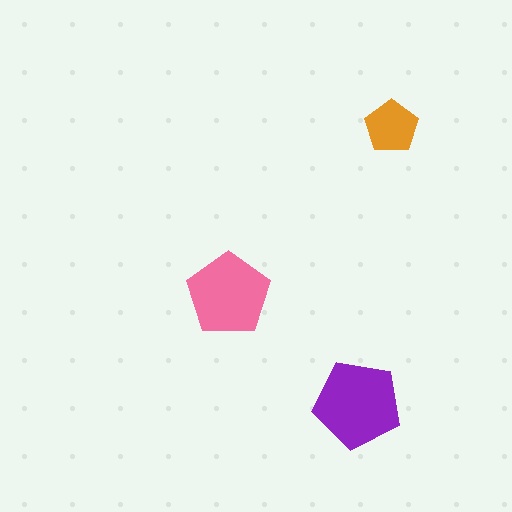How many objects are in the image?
There are 3 objects in the image.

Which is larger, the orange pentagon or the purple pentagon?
The purple one.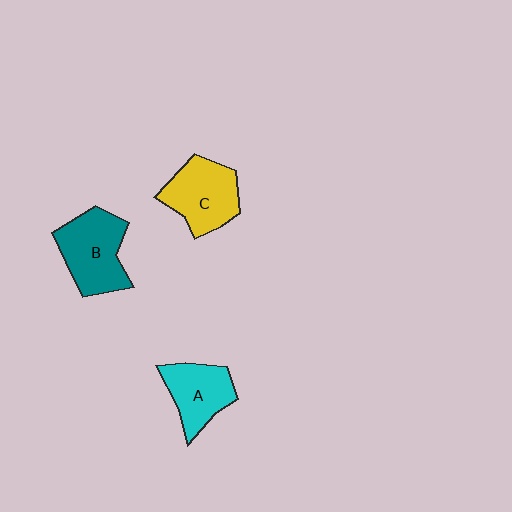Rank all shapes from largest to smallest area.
From largest to smallest: B (teal), C (yellow), A (cyan).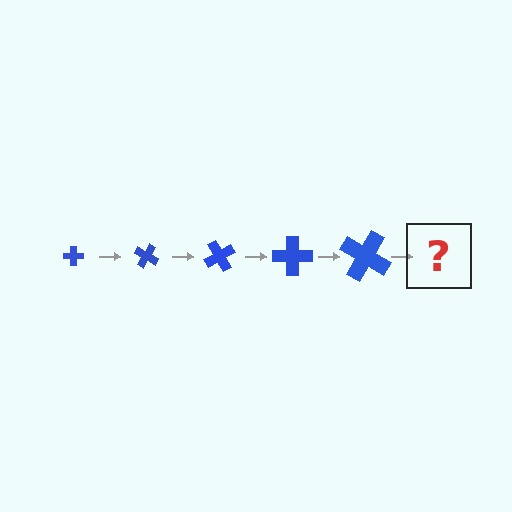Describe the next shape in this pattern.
It should be a cross, larger than the previous one and rotated 150 degrees from the start.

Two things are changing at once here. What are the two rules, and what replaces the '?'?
The two rules are that the cross grows larger each step and it rotates 30 degrees each step. The '?' should be a cross, larger than the previous one and rotated 150 degrees from the start.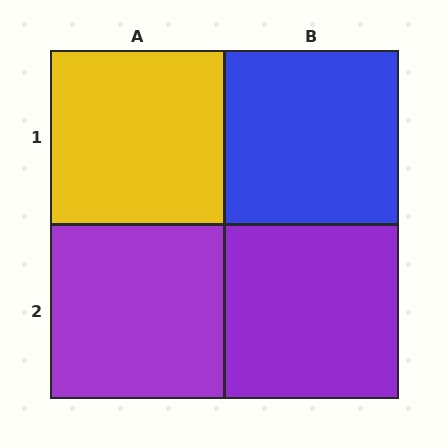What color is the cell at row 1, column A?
Yellow.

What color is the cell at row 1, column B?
Blue.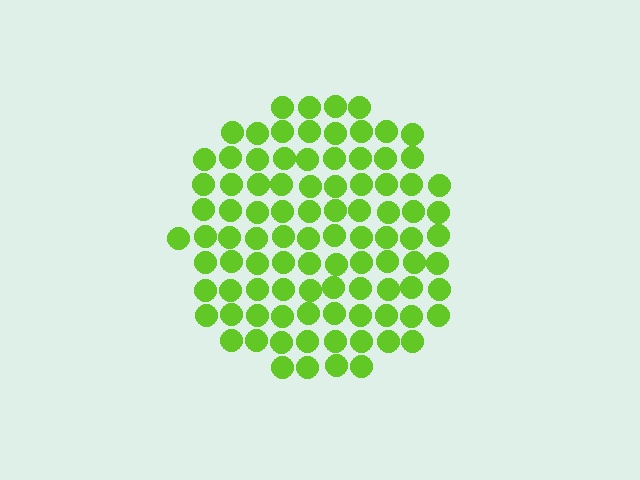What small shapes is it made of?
It is made of small circles.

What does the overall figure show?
The overall figure shows a circle.